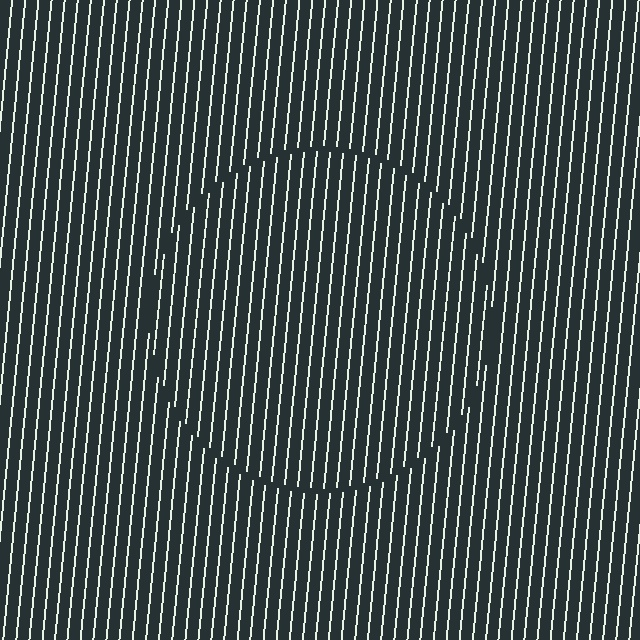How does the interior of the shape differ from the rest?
The interior of the shape contains the same grating, shifted by half a period — the contour is defined by the phase discontinuity where line-ends from the inner and outer gratings abut.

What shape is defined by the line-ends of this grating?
An illusory circle. The interior of the shape contains the same grating, shifted by half a period — the contour is defined by the phase discontinuity where line-ends from the inner and outer gratings abut.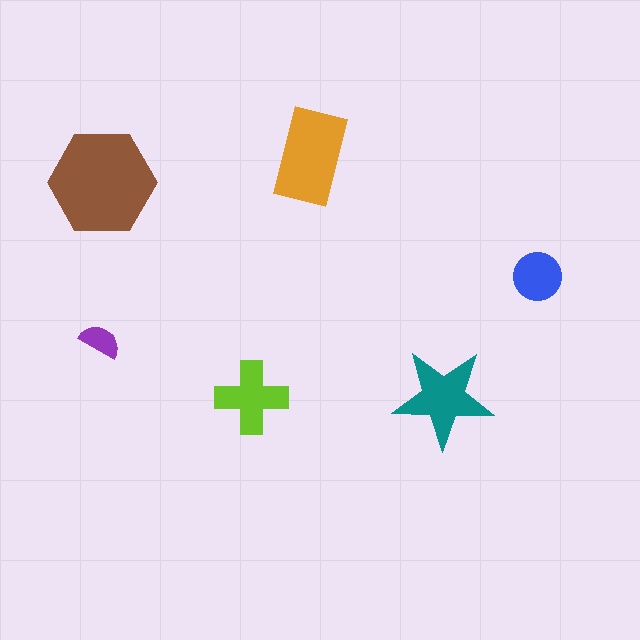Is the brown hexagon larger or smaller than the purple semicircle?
Larger.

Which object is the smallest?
The purple semicircle.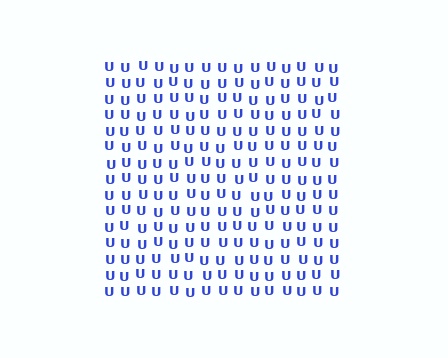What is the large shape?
The large shape is a square.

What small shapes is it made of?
It is made of small letter U's.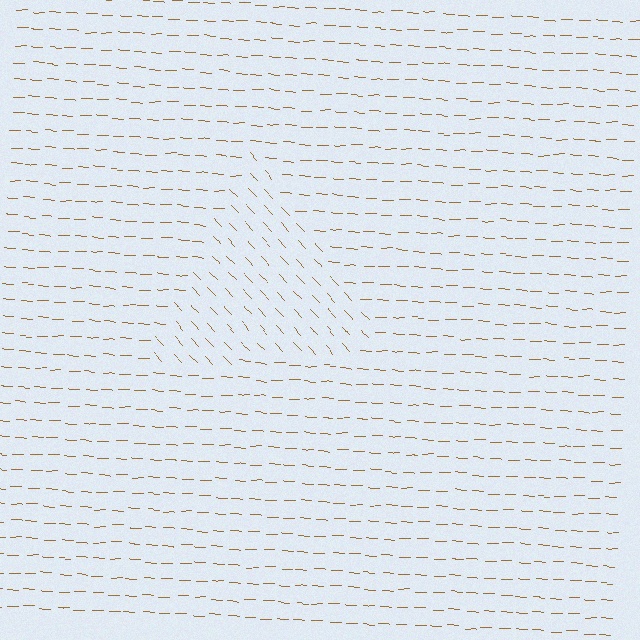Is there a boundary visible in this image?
Yes, there is a texture boundary formed by a change in line orientation.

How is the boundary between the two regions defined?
The boundary is defined purely by a change in line orientation (approximately 45 degrees difference). All lines are the same color and thickness.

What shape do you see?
I see a triangle.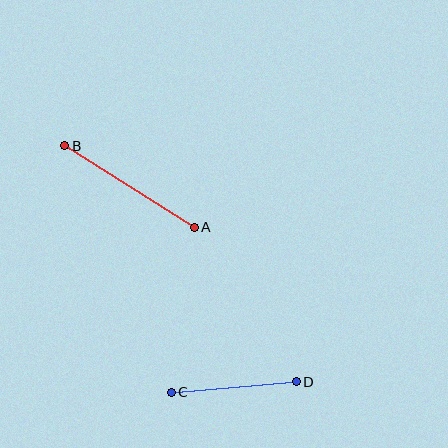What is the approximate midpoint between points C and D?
The midpoint is at approximately (234, 387) pixels.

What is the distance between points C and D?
The distance is approximately 126 pixels.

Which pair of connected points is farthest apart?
Points A and B are farthest apart.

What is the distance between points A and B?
The distance is approximately 153 pixels.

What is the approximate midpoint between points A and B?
The midpoint is at approximately (129, 187) pixels.